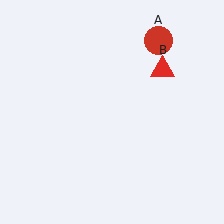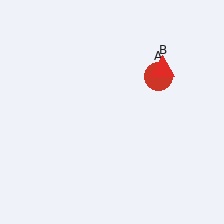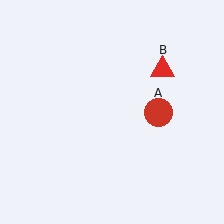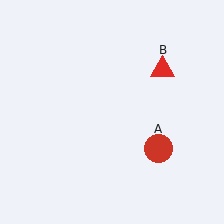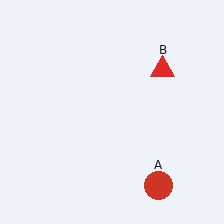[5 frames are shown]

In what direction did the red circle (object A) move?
The red circle (object A) moved down.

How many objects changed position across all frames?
1 object changed position: red circle (object A).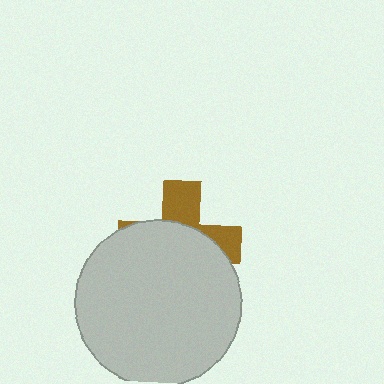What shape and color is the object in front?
The object in front is a light gray circle.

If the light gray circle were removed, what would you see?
You would see the complete brown cross.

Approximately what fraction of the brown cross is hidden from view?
Roughly 66% of the brown cross is hidden behind the light gray circle.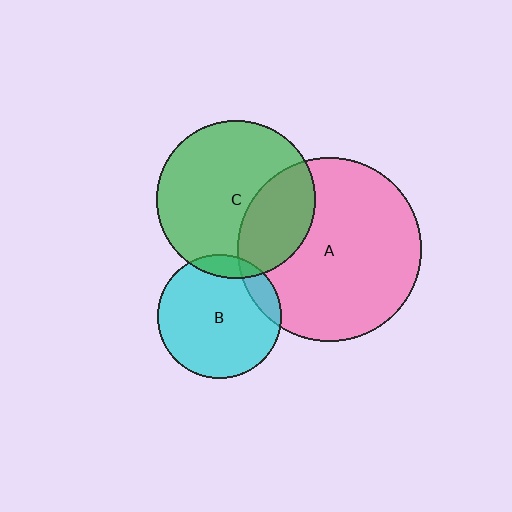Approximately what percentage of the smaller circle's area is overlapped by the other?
Approximately 10%.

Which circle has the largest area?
Circle A (pink).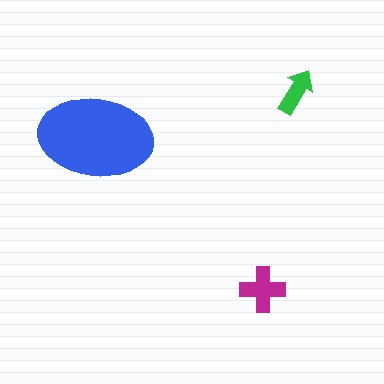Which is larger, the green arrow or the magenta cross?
The magenta cross.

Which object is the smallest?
The green arrow.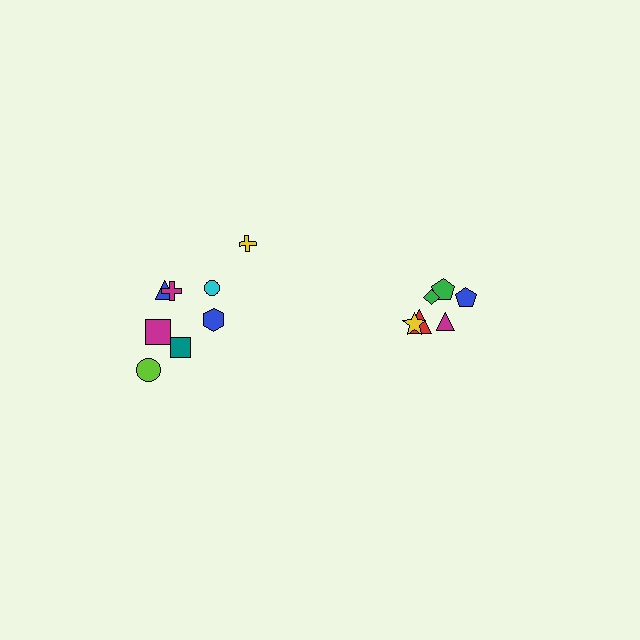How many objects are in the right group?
There are 6 objects.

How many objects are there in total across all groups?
There are 14 objects.